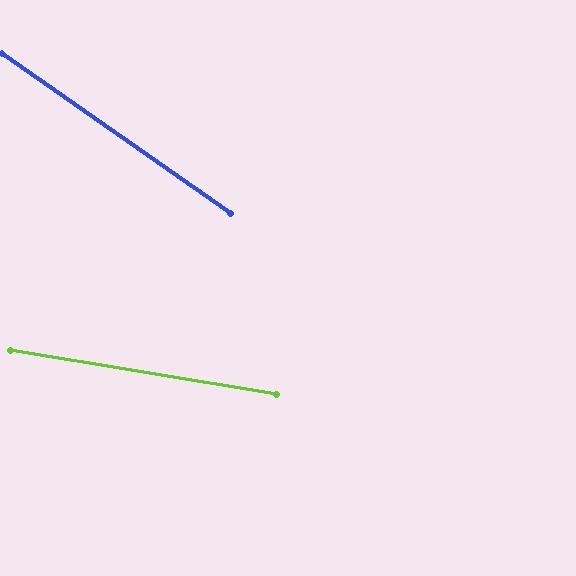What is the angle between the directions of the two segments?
Approximately 26 degrees.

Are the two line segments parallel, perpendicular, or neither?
Neither parallel nor perpendicular — they differ by about 26°.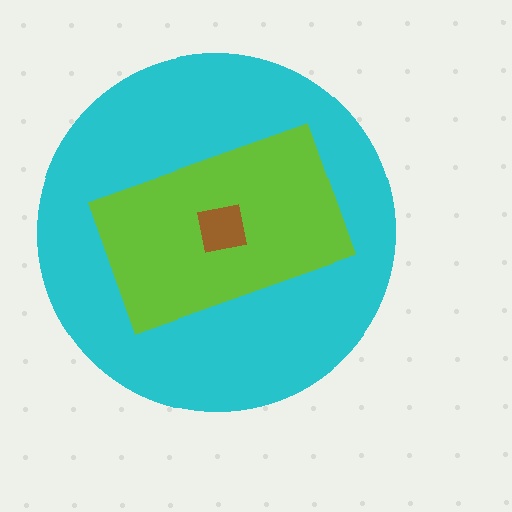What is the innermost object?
The brown square.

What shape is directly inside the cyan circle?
The lime rectangle.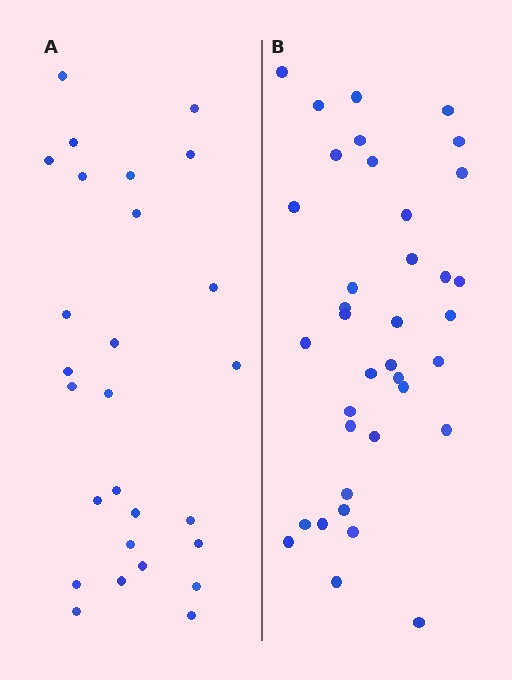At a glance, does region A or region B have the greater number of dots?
Region B (the right region) has more dots.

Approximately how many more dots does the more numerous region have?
Region B has roughly 10 or so more dots than region A.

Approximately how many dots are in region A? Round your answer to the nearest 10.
About 30 dots. (The exact count is 27, which rounds to 30.)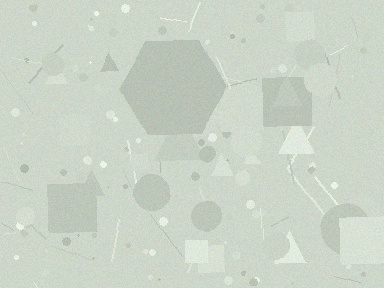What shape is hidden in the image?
A hexagon is hidden in the image.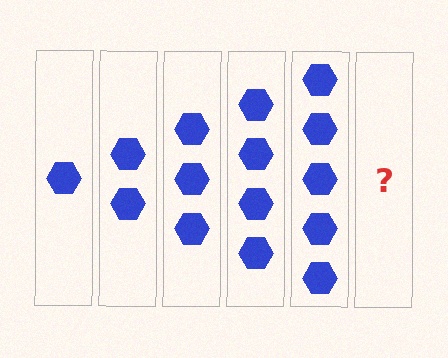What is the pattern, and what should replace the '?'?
The pattern is that each step adds one more hexagon. The '?' should be 6 hexagons.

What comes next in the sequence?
The next element should be 6 hexagons.